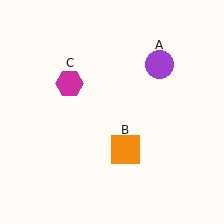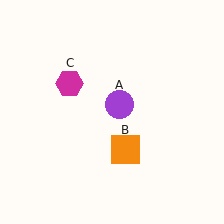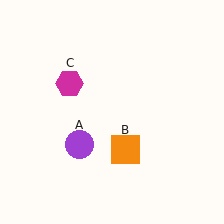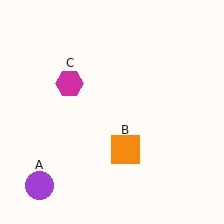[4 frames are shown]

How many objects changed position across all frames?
1 object changed position: purple circle (object A).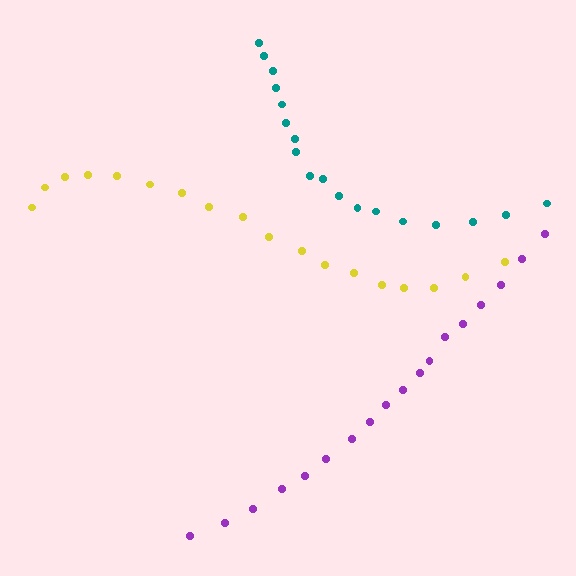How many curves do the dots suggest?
There are 3 distinct paths.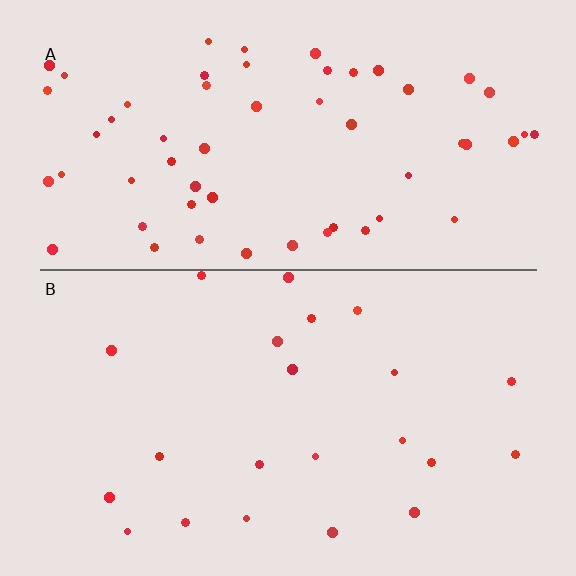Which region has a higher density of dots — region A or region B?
A (the top).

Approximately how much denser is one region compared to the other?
Approximately 2.6× — region A over region B.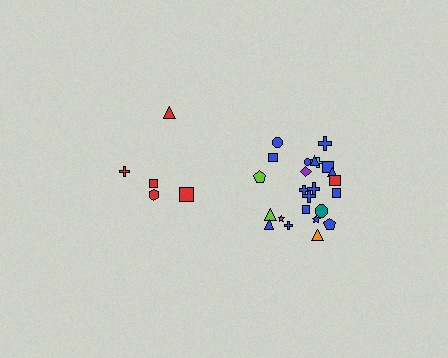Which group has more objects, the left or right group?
The right group.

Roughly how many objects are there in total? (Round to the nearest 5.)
Roughly 30 objects in total.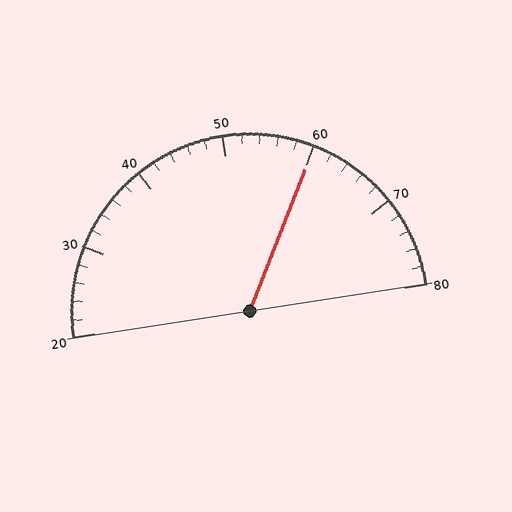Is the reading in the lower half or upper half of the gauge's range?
The reading is in the upper half of the range (20 to 80).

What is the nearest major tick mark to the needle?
The nearest major tick mark is 60.